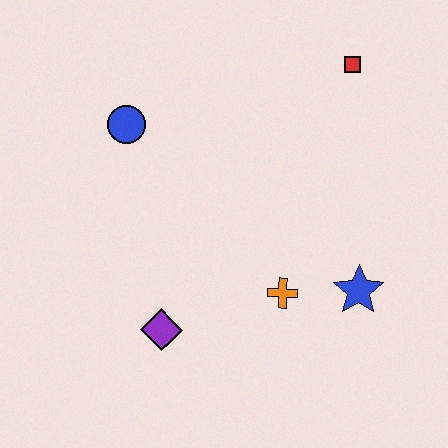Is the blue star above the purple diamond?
Yes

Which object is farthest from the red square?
The purple diamond is farthest from the red square.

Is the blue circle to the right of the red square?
No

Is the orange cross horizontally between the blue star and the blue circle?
Yes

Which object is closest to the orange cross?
The blue star is closest to the orange cross.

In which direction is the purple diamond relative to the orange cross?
The purple diamond is to the left of the orange cross.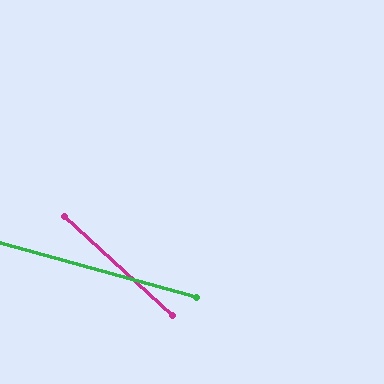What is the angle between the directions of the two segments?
Approximately 27 degrees.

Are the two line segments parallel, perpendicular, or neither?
Neither parallel nor perpendicular — they differ by about 27°.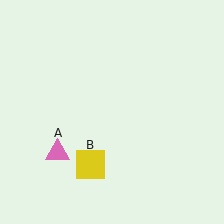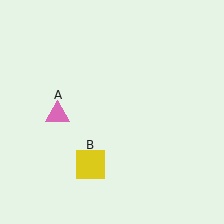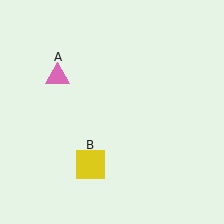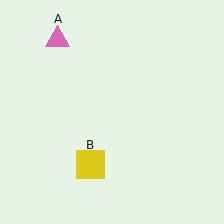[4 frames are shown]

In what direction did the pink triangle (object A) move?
The pink triangle (object A) moved up.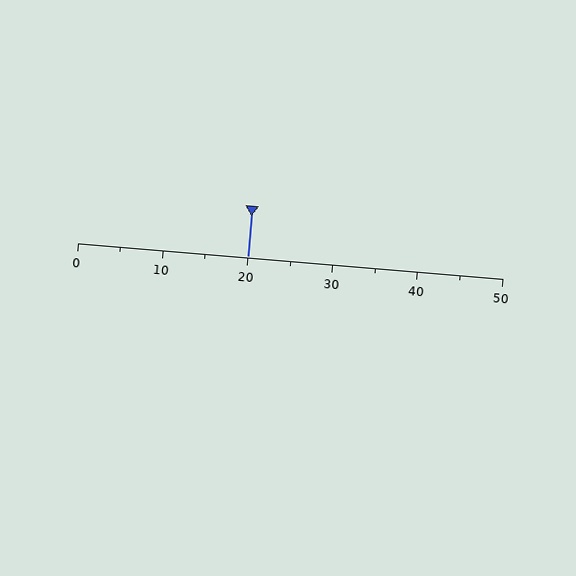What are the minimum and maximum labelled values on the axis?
The axis runs from 0 to 50.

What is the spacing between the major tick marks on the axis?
The major ticks are spaced 10 apart.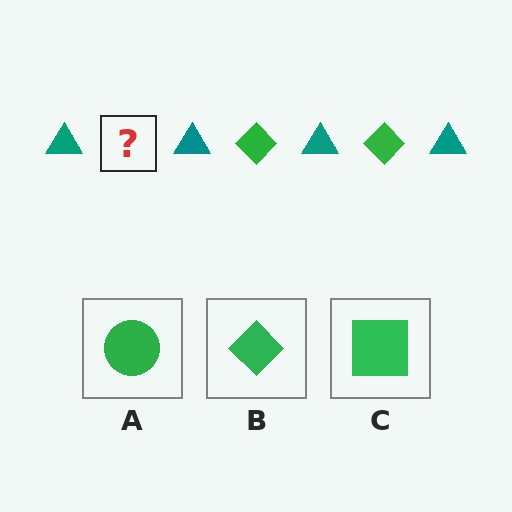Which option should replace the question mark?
Option B.